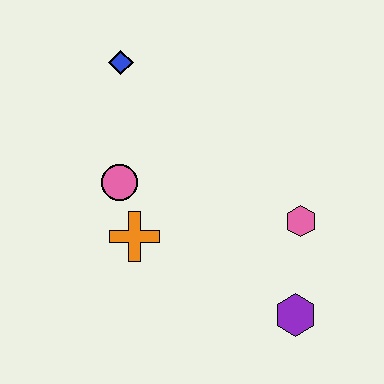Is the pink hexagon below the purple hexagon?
No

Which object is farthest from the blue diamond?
The purple hexagon is farthest from the blue diamond.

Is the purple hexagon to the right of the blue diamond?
Yes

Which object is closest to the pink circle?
The orange cross is closest to the pink circle.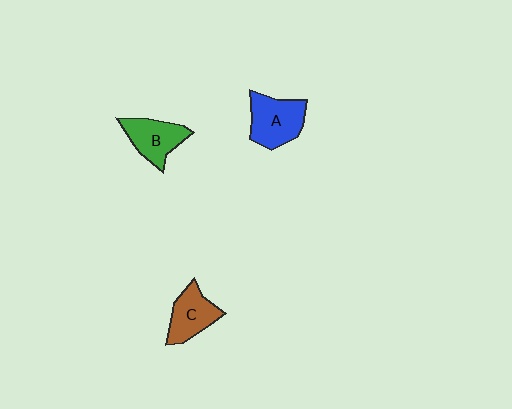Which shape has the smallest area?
Shape C (brown).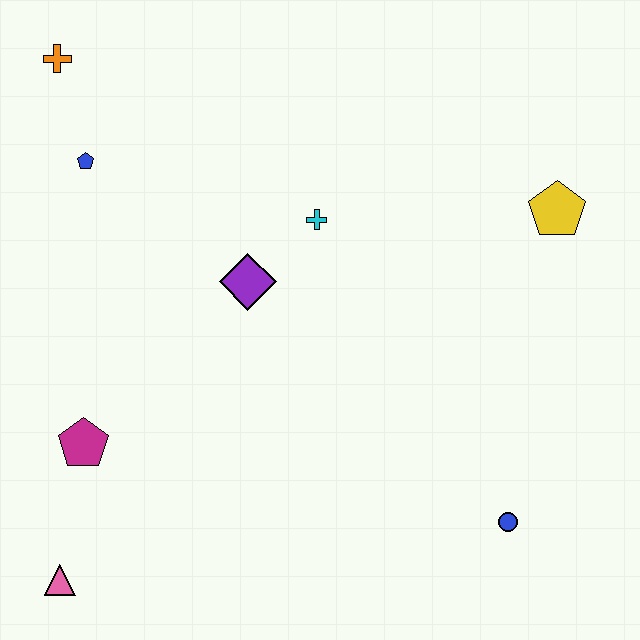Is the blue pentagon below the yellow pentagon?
No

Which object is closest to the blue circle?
The yellow pentagon is closest to the blue circle.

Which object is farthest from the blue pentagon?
The blue circle is farthest from the blue pentagon.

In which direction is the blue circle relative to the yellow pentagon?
The blue circle is below the yellow pentagon.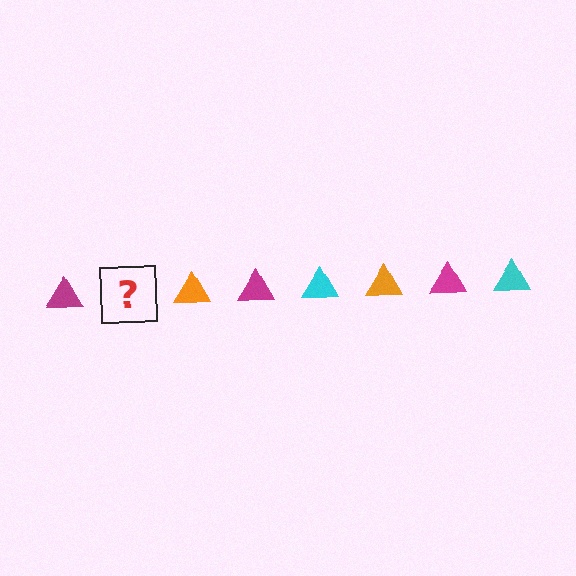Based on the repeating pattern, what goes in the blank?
The blank should be a cyan triangle.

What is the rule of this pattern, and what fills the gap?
The rule is that the pattern cycles through magenta, cyan, orange triangles. The gap should be filled with a cyan triangle.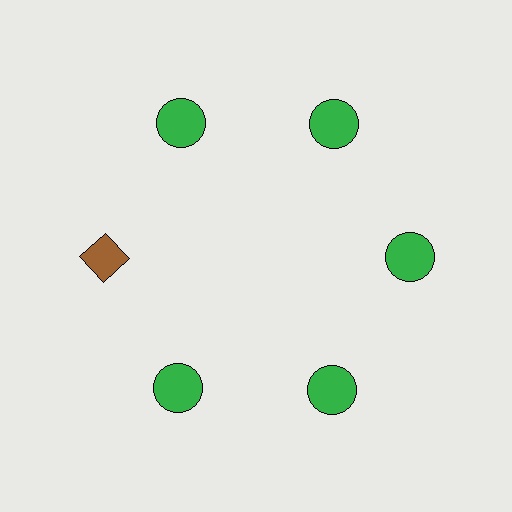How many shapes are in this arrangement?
There are 6 shapes arranged in a ring pattern.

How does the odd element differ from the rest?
It differs in both color (brown instead of green) and shape (diamond instead of circle).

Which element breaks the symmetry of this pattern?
The brown diamond at roughly the 9 o'clock position breaks the symmetry. All other shapes are green circles.